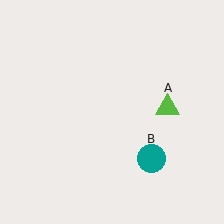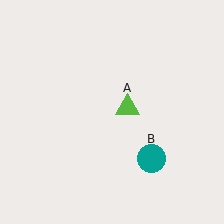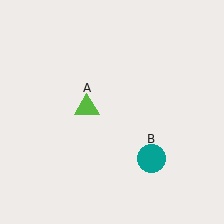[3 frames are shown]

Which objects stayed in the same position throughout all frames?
Teal circle (object B) remained stationary.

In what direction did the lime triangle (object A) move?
The lime triangle (object A) moved left.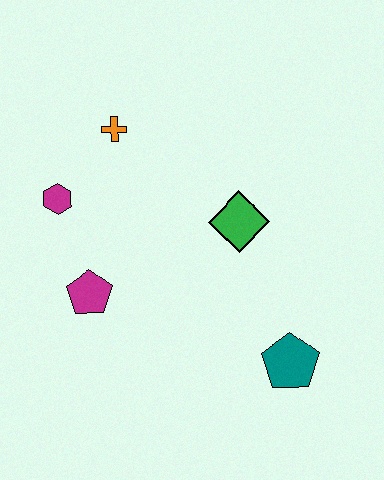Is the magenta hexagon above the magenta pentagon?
Yes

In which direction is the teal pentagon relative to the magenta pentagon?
The teal pentagon is to the right of the magenta pentagon.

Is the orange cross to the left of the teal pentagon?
Yes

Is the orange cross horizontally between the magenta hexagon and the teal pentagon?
Yes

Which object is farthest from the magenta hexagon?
The teal pentagon is farthest from the magenta hexagon.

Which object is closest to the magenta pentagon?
The magenta hexagon is closest to the magenta pentagon.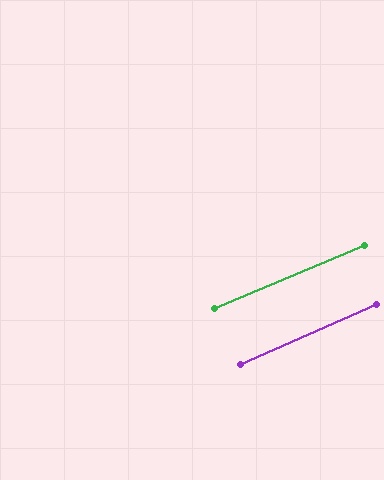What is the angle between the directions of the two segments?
Approximately 2 degrees.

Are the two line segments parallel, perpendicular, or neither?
Parallel — their directions differ by only 1.5°.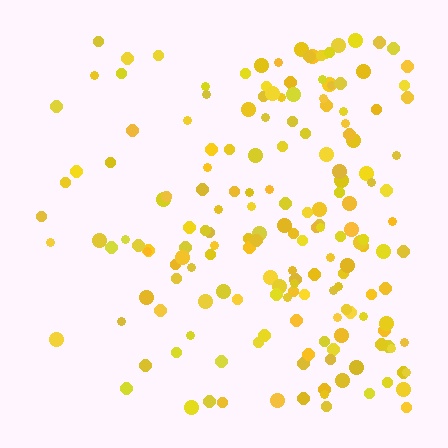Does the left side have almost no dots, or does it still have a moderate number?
Still a moderate number, just noticeably fewer than the right.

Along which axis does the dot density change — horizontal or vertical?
Horizontal.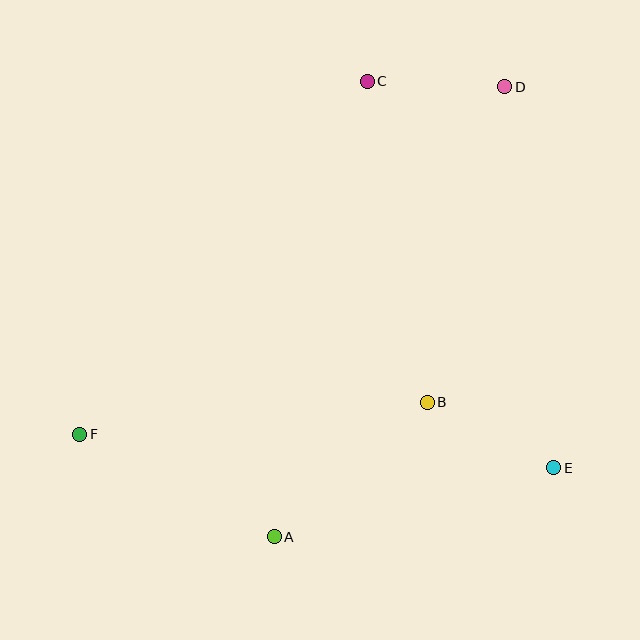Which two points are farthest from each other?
Points D and F are farthest from each other.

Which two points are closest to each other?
Points C and D are closest to each other.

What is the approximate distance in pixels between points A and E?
The distance between A and E is approximately 288 pixels.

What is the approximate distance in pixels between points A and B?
The distance between A and B is approximately 204 pixels.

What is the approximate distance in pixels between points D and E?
The distance between D and E is approximately 384 pixels.